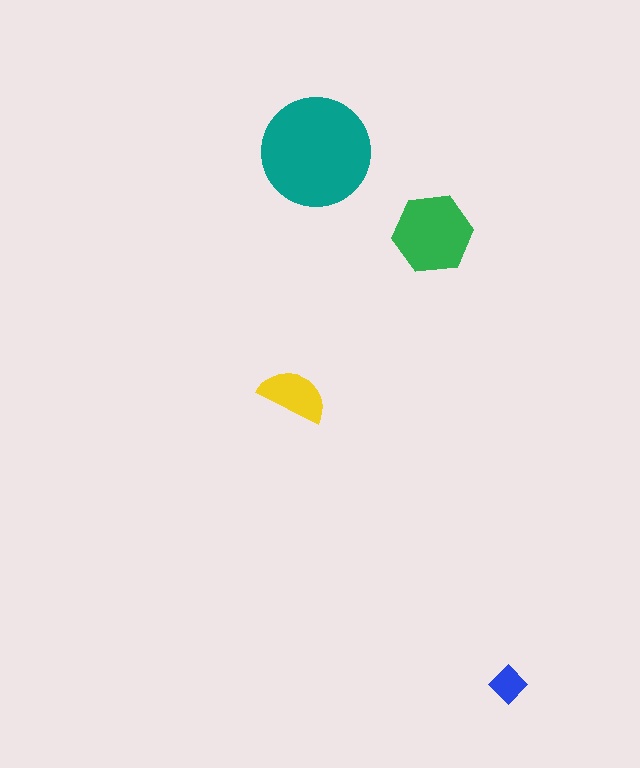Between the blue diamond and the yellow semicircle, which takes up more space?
The yellow semicircle.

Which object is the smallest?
The blue diamond.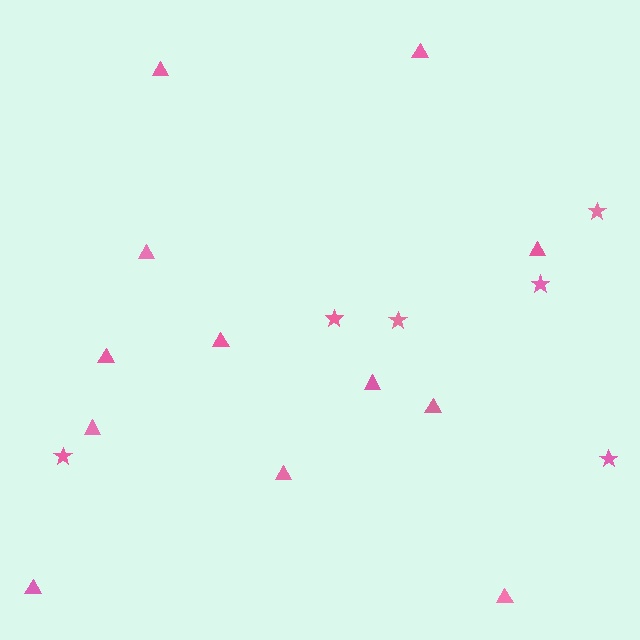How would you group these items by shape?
There are 2 groups: one group of stars (6) and one group of triangles (12).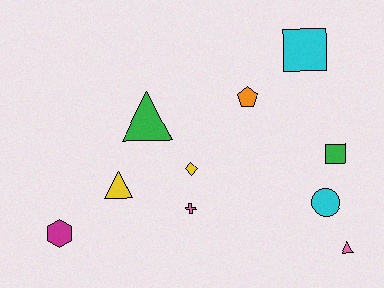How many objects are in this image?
There are 10 objects.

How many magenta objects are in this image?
There is 1 magenta object.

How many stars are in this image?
There are no stars.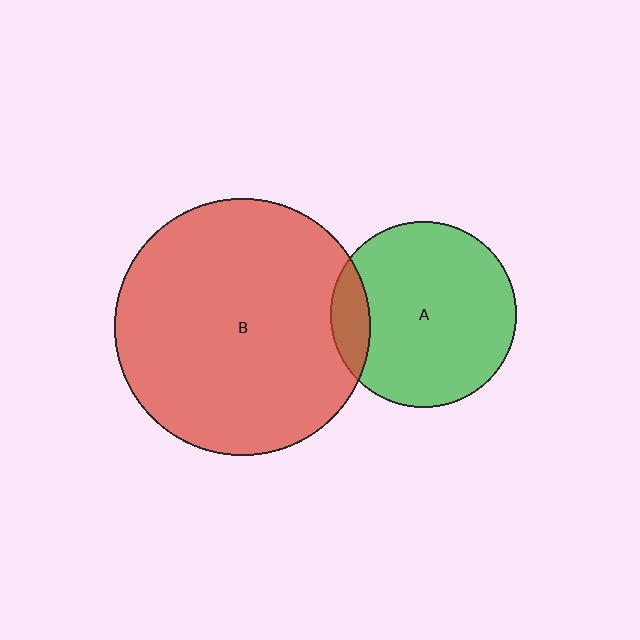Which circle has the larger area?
Circle B (red).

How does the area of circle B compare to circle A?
Approximately 1.9 times.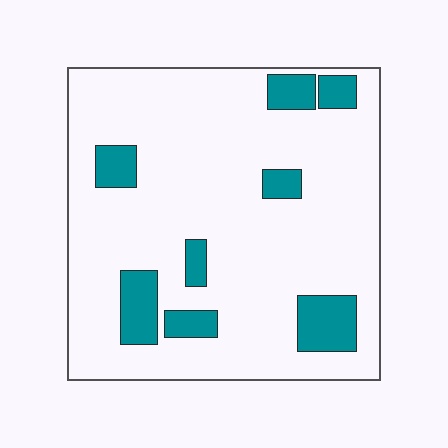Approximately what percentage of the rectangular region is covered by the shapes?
Approximately 15%.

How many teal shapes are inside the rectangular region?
8.